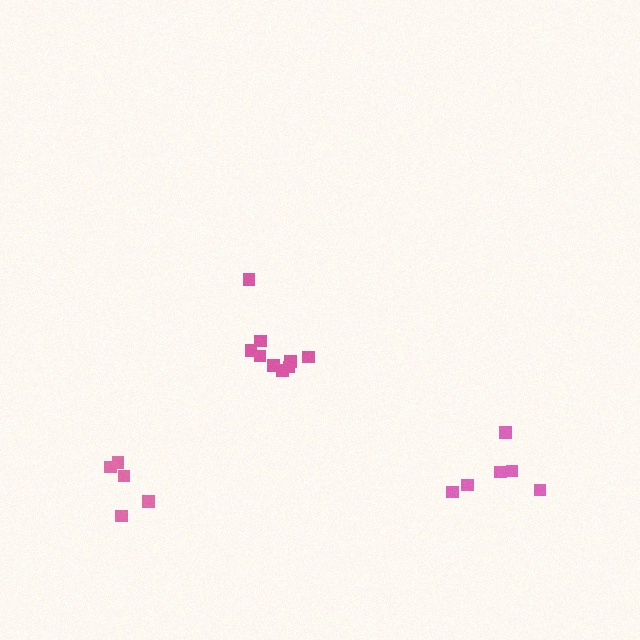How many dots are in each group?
Group 1: 5 dots, Group 2: 6 dots, Group 3: 9 dots (20 total).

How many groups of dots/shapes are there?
There are 3 groups.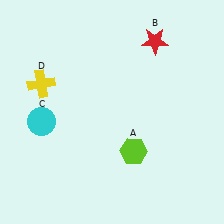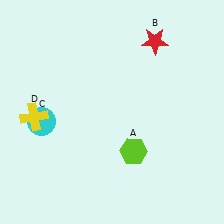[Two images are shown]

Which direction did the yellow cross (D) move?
The yellow cross (D) moved down.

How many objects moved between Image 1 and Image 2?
1 object moved between the two images.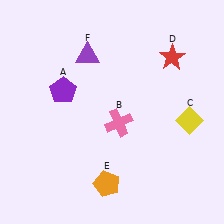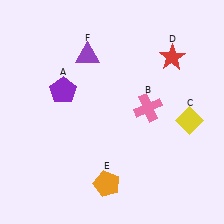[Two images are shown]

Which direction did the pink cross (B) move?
The pink cross (B) moved right.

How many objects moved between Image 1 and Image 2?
1 object moved between the two images.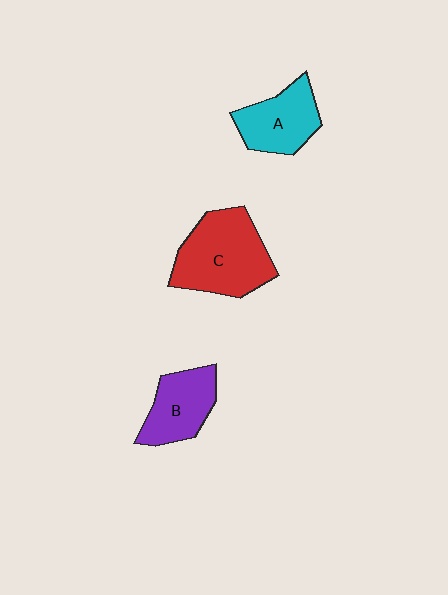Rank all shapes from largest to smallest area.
From largest to smallest: C (red), A (cyan), B (purple).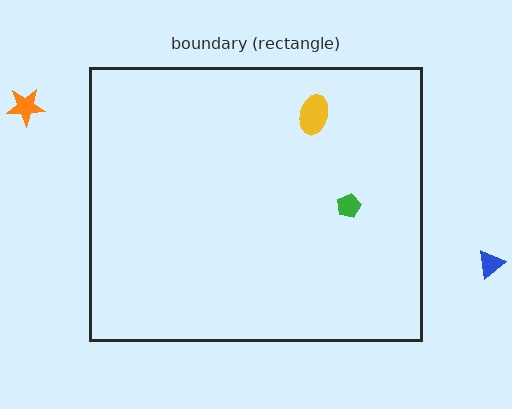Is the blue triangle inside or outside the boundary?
Outside.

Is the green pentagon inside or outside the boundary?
Inside.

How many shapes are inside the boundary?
2 inside, 2 outside.